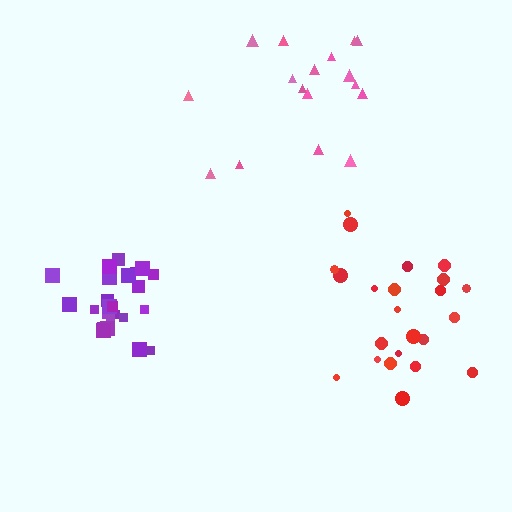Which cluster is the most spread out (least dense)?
Pink.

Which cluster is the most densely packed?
Purple.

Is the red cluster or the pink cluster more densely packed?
Red.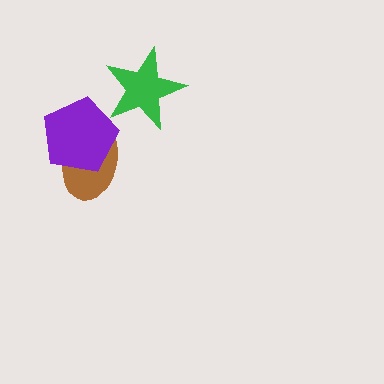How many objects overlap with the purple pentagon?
1 object overlaps with the purple pentagon.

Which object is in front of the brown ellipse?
The purple pentagon is in front of the brown ellipse.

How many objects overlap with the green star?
0 objects overlap with the green star.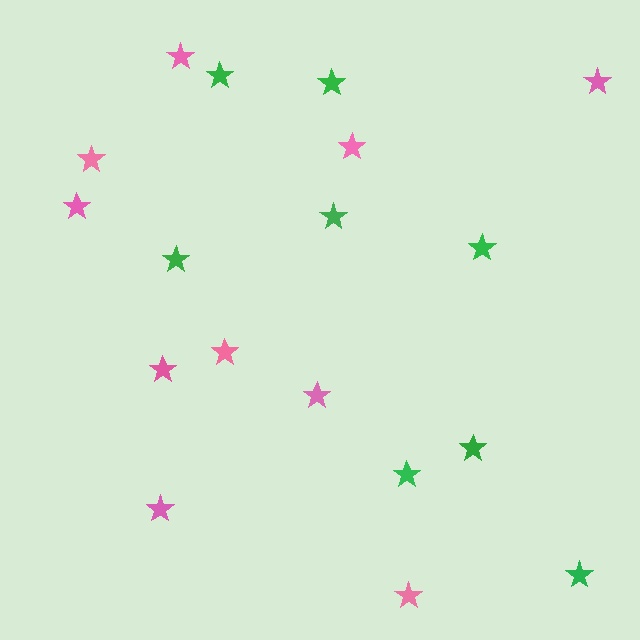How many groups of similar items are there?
There are 2 groups: one group of green stars (8) and one group of pink stars (10).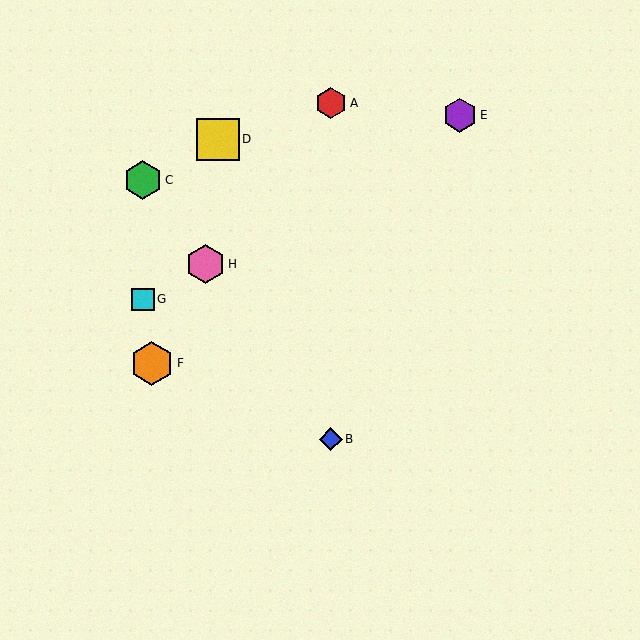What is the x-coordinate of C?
Object C is at x≈143.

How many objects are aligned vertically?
2 objects (A, B) are aligned vertically.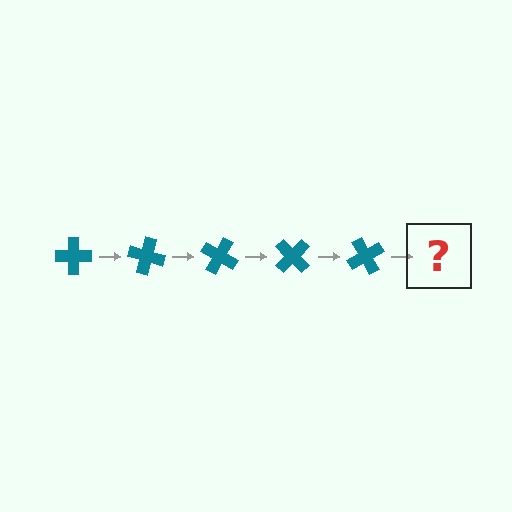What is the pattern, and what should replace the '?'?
The pattern is that the cross rotates 15 degrees each step. The '?' should be a teal cross rotated 75 degrees.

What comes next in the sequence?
The next element should be a teal cross rotated 75 degrees.